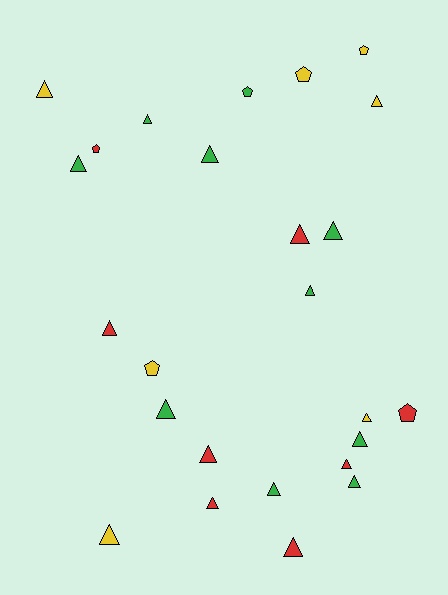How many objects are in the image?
There are 25 objects.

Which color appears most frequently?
Green, with 10 objects.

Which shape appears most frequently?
Triangle, with 19 objects.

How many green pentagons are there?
There is 1 green pentagon.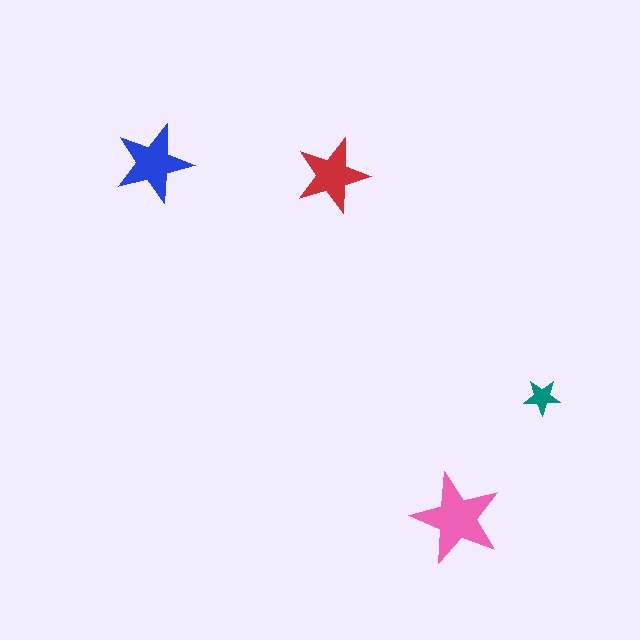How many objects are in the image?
There are 4 objects in the image.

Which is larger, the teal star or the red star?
The red one.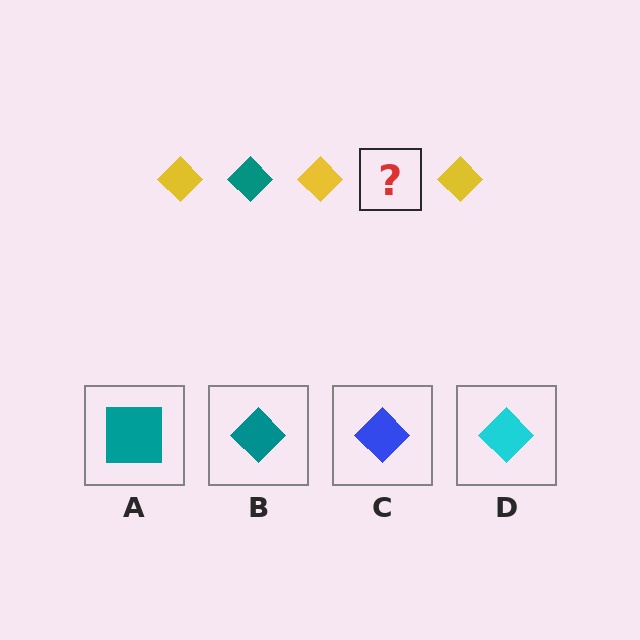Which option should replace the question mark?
Option B.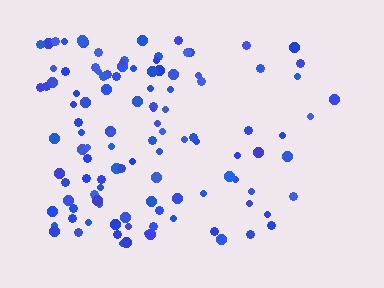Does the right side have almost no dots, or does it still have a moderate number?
Still a moderate number, just noticeably fewer than the left.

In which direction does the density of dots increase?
From right to left, with the left side densest.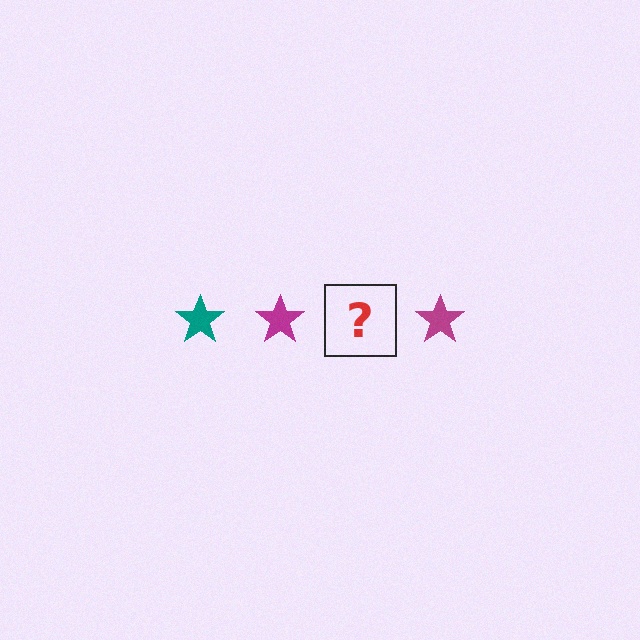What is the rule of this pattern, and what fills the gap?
The rule is that the pattern cycles through teal, magenta stars. The gap should be filled with a teal star.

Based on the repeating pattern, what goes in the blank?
The blank should be a teal star.